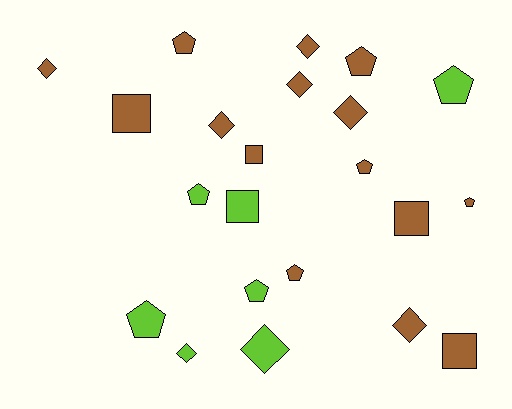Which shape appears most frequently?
Pentagon, with 9 objects.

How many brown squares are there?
There are 4 brown squares.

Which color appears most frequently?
Brown, with 15 objects.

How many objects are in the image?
There are 22 objects.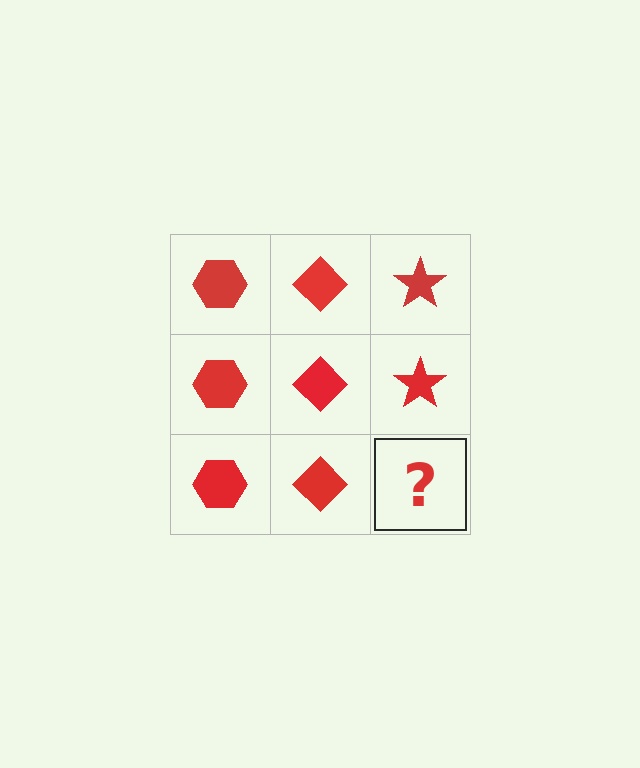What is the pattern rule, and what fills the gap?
The rule is that each column has a consistent shape. The gap should be filled with a red star.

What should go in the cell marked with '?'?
The missing cell should contain a red star.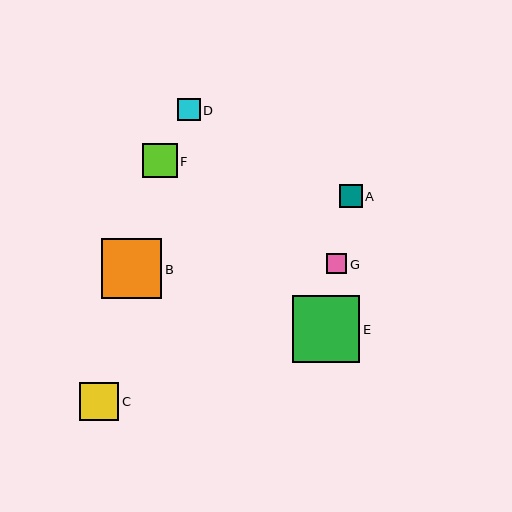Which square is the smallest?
Square G is the smallest with a size of approximately 20 pixels.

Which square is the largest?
Square E is the largest with a size of approximately 67 pixels.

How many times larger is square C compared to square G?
Square C is approximately 1.9 times the size of square G.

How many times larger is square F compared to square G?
Square F is approximately 1.7 times the size of square G.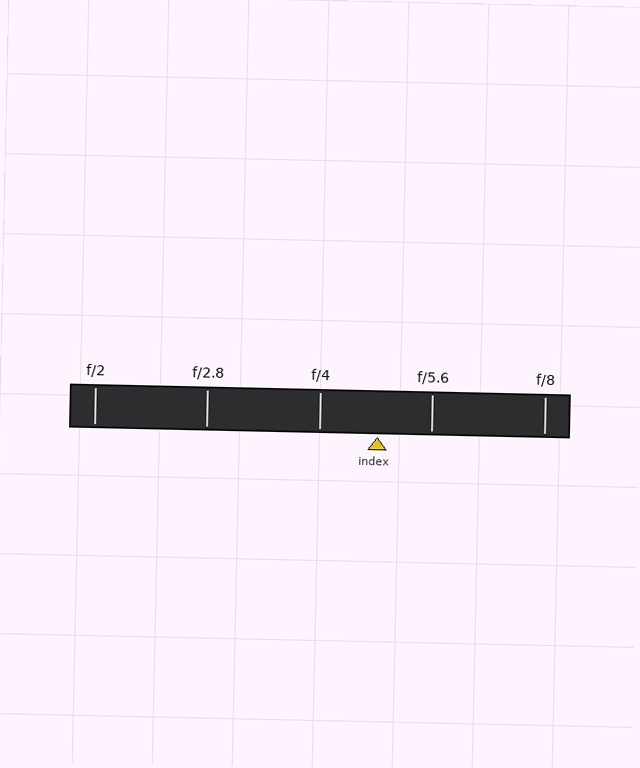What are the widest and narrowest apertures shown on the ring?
The widest aperture shown is f/2 and the narrowest is f/8.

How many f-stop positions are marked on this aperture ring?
There are 5 f-stop positions marked.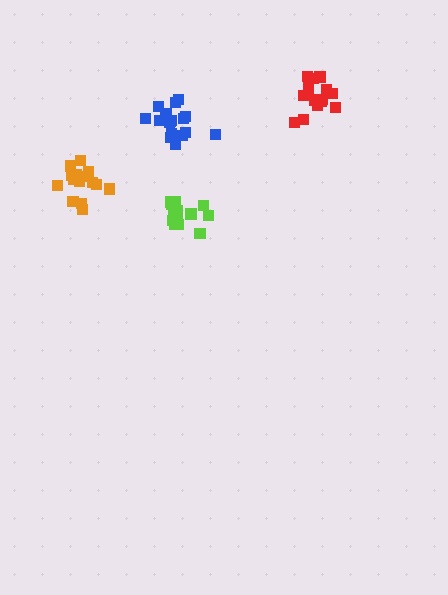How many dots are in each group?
Group 1: 17 dots, Group 2: 14 dots, Group 3: 15 dots, Group 4: 14 dots (60 total).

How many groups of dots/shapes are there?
There are 4 groups.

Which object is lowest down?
The lime cluster is bottommost.